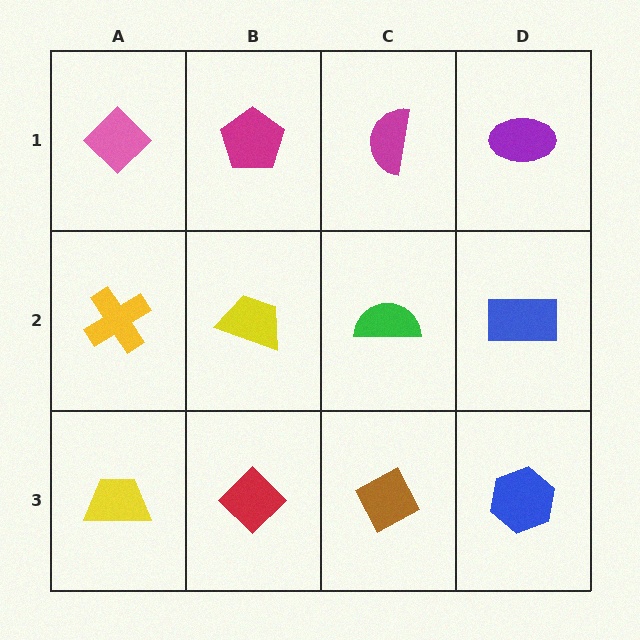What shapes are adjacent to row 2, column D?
A purple ellipse (row 1, column D), a blue hexagon (row 3, column D), a green semicircle (row 2, column C).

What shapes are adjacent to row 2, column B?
A magenta pentagon (row 1, column B), a red diamond (row 3, column B), a yellow cross (row 2, column A), a green semicircle (row 2, column C).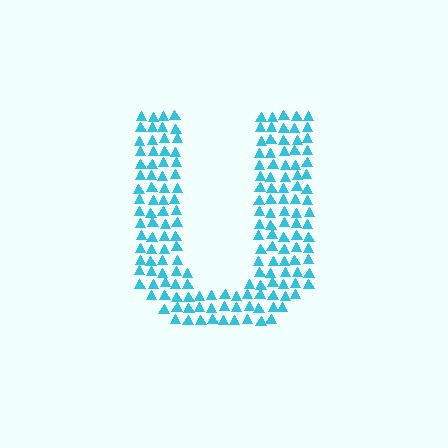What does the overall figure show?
The overall figure shows the letter U.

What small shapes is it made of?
It is made of small triangles.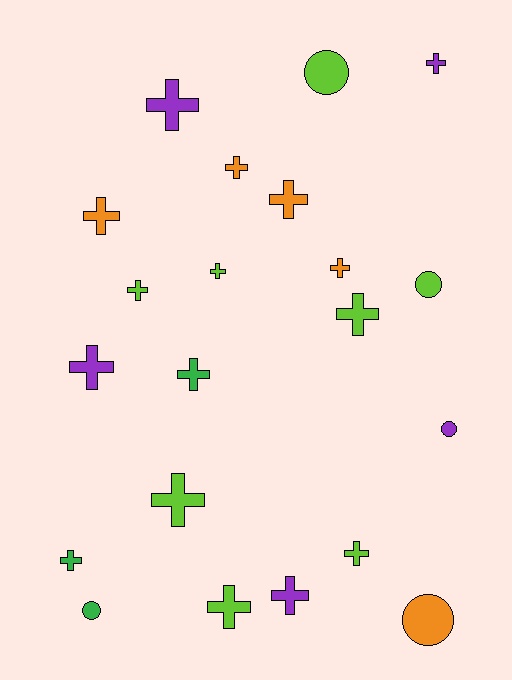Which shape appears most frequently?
Cross, with 16 objects.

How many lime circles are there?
There are 2 lime circles.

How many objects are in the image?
There are 21 objects.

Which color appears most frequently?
Lime, with 8 objects.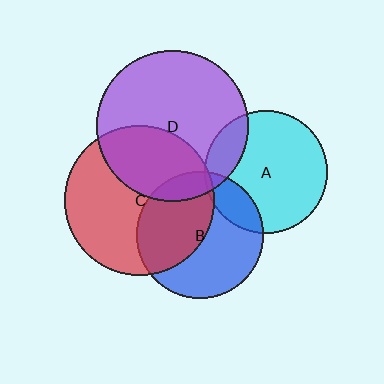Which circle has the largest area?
Circle D (purple).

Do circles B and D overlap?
Yes.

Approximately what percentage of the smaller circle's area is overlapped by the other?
Approximately 10%.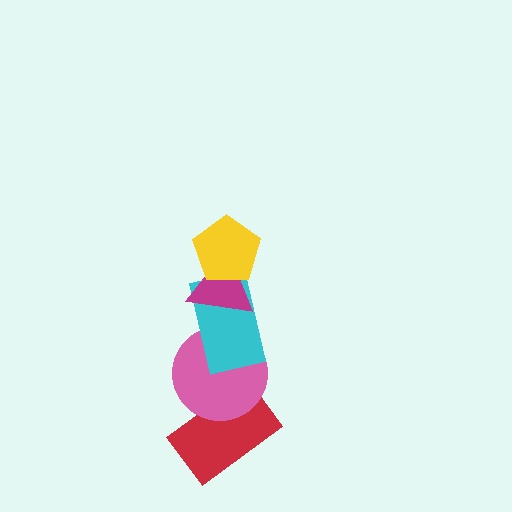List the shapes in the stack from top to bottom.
From top to bottom: the yellow pentagon, the magenta triangle, the cyan rectangle, the pink circle, the red rectangle.